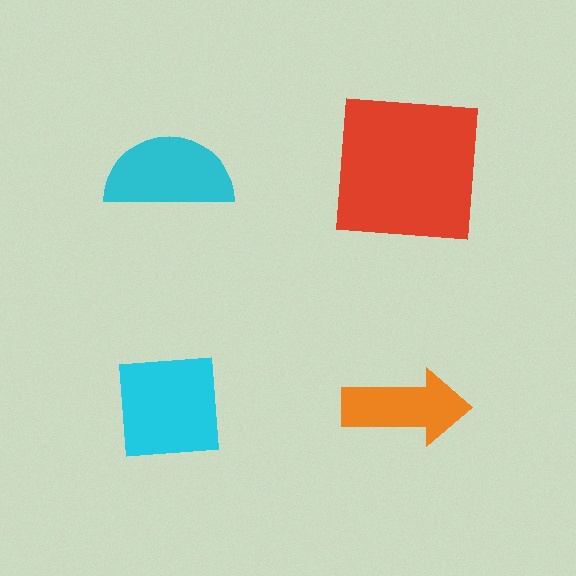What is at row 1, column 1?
A cyan semicircle.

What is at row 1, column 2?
A red square.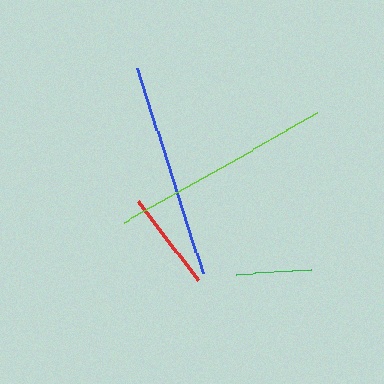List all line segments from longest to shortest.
From longest to shortest: lime, blue, red, green.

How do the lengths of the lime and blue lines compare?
The lime and blue lines are approximately the same length.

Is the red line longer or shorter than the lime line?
The lime line is longer than the red line.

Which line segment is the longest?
The lime line is the longest at approximately 222 pixels.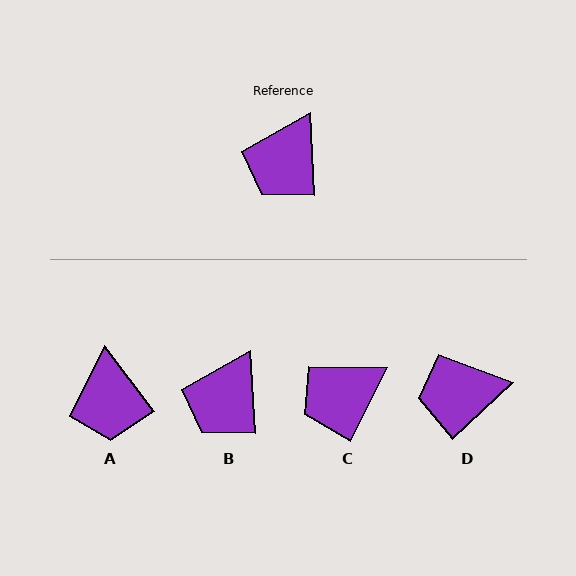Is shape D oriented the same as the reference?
No, it is off by about 50 degrees.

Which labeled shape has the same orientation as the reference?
B.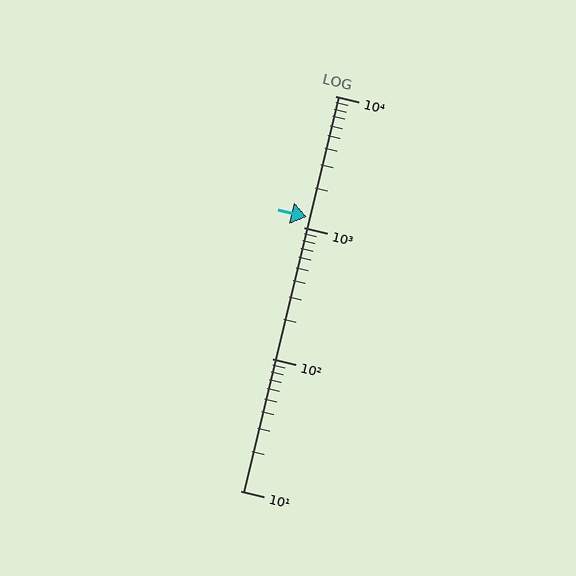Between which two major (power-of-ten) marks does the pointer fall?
The pointer is between 1000 and 10000.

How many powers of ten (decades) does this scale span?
The scale spans 3 decades, from 10 to 10000.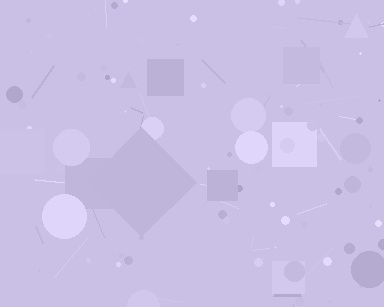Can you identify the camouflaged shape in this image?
The camouflaged shape is a diamond.